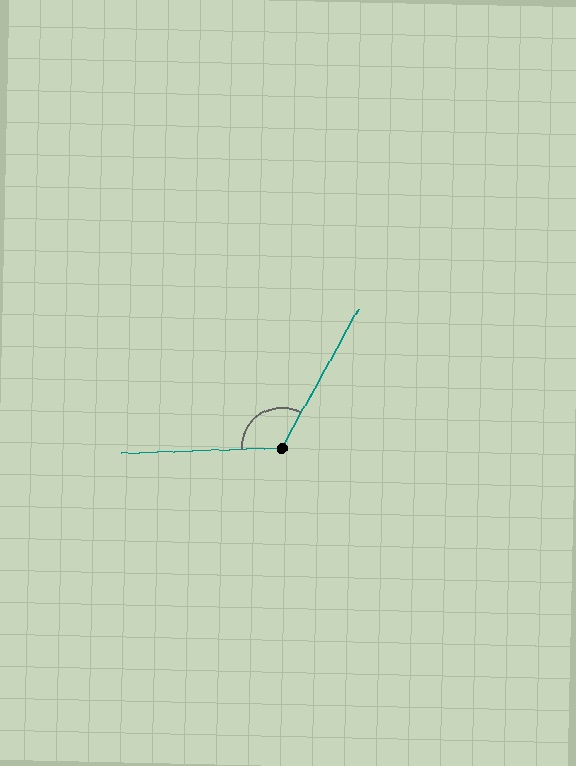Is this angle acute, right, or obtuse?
It is obtuse.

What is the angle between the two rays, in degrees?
Approximately 121 degrees.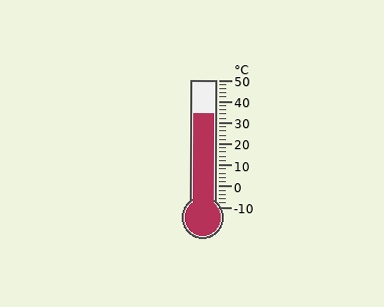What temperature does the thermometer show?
The thermometer shows approximately 34°C.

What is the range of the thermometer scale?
The thermometer scale ranges from -10°C to 50°C.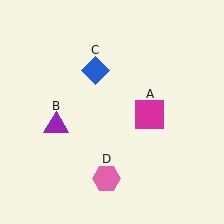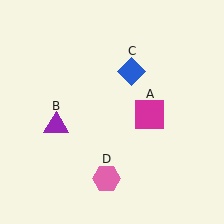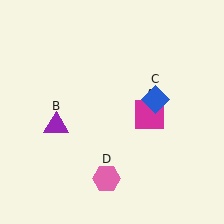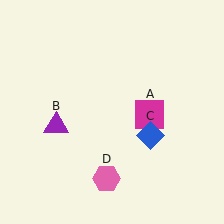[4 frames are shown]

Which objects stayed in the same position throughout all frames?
Magenta square (object A) and purple triangle (object B) and pink hexagon (object D) remained stationary.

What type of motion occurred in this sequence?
The blue diamond (object C) rotated clockwise around the center of the scene.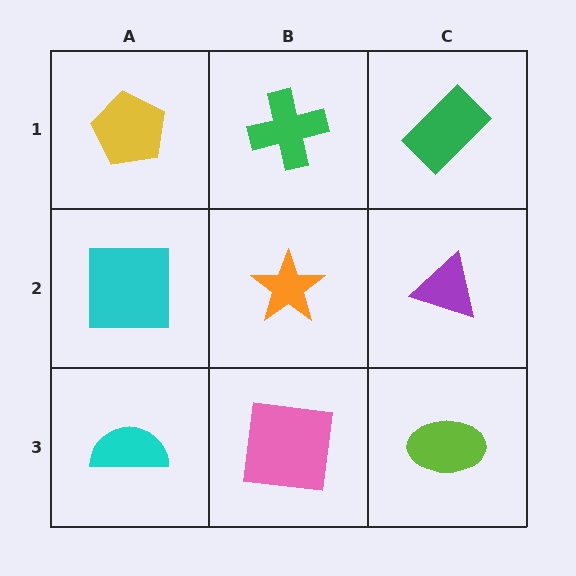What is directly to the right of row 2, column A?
An orange star.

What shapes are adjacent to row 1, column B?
An orange star (row 2, column B), a yellow pentagon (row 1, column A), a green rectangle (row 1, column C).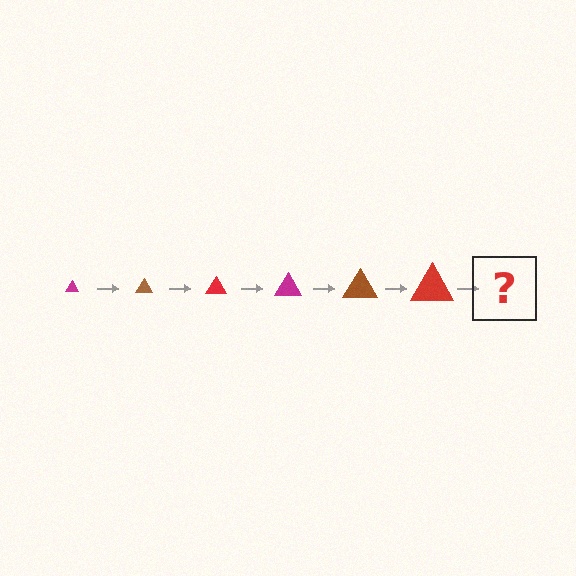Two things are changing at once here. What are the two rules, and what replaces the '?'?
The two rules are that the triangle grows larger each step and the color cycles through magenta, brown, and red. The '?' should be a magenta triangle, larger than the previous one.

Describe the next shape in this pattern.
It should be a magenta triangle, larger than the previous one.